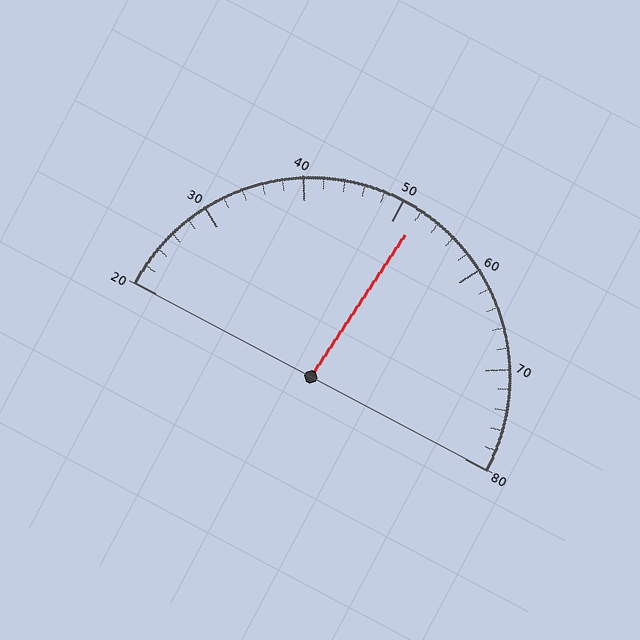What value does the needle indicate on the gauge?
The needle indicates approximately 52.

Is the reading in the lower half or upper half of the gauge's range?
The reading is in the upper half of the range (20 to 80).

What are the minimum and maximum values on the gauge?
The gauge ranges from 20 to 80.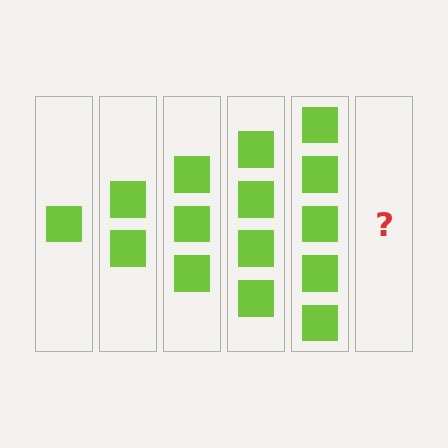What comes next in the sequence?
The next element should be 6 squares.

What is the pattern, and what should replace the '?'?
The pattern is that each step adds one more square. The '?' should be 6 squares.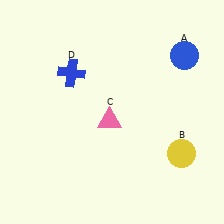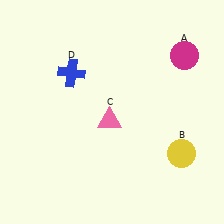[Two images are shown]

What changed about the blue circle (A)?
In Image 1, A is blue. In Image 2, it changed to magenta.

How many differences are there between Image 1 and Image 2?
There is 1 difference between the two images.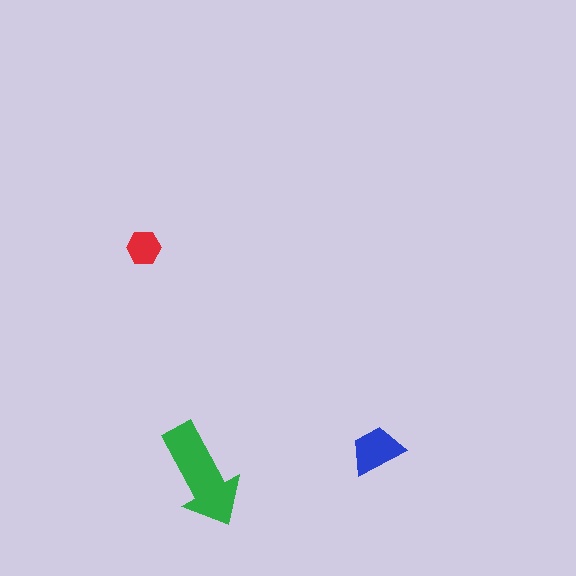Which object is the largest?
The green arrow.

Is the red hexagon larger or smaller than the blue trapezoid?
Smaller.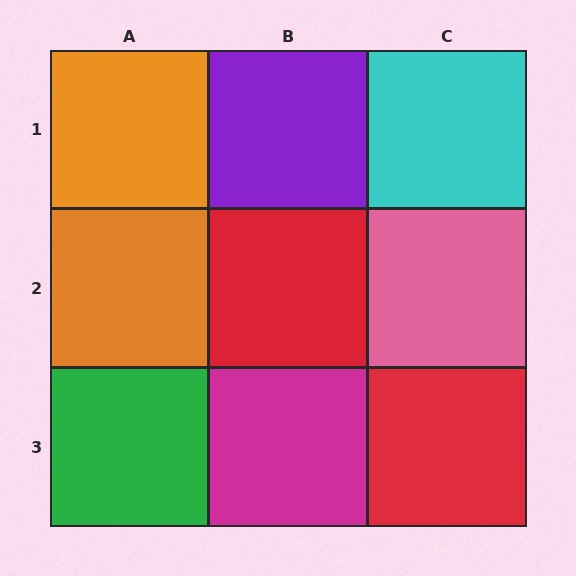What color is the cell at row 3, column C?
Red.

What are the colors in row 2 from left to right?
Orange, red, pink.